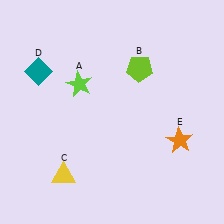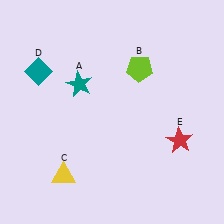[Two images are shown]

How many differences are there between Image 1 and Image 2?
There are 2 differences between the two images.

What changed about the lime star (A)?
In Image 1, A is lime. In Image 2, it changed to teal.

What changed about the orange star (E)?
In Image 1, E is orange. In Image 2, it changed to red.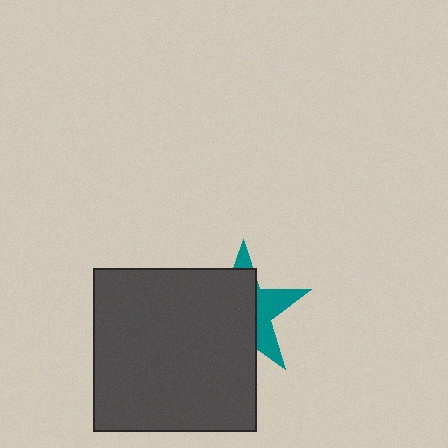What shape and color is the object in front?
The object in front is a dark gray square.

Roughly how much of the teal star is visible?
A small part of it is visible (roughly 35%).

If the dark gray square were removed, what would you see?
You would see the complete teal star.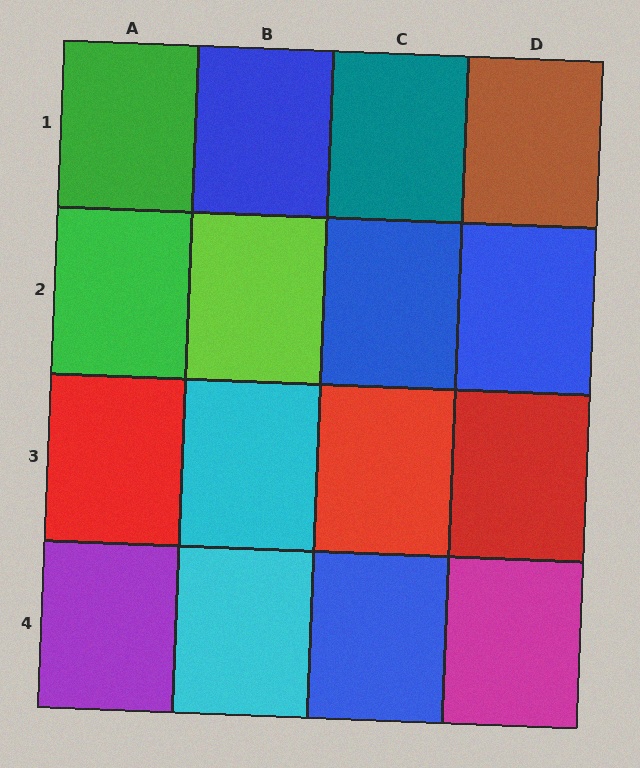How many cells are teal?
1 cell is teal.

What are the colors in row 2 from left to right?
Green, lime, blue, blue.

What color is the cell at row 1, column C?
Teal.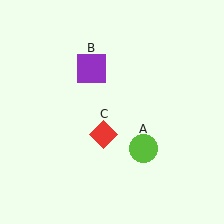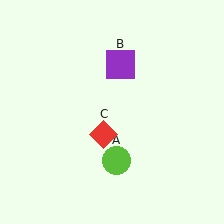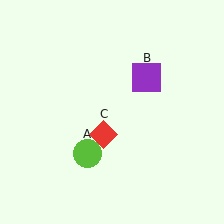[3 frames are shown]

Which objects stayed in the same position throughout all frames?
Red diamond (object C) remained stationary.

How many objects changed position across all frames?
2 objects changed position: lime circle (object A), purple square (object B).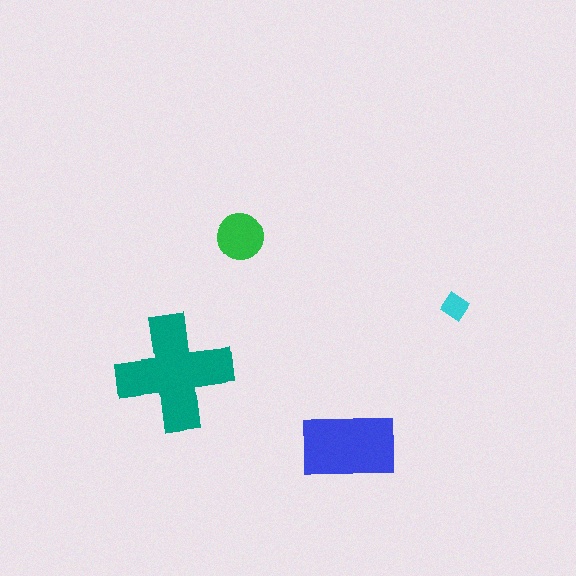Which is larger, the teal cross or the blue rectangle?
The teal cross.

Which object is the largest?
The teal cross.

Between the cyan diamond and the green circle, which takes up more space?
The green circle.